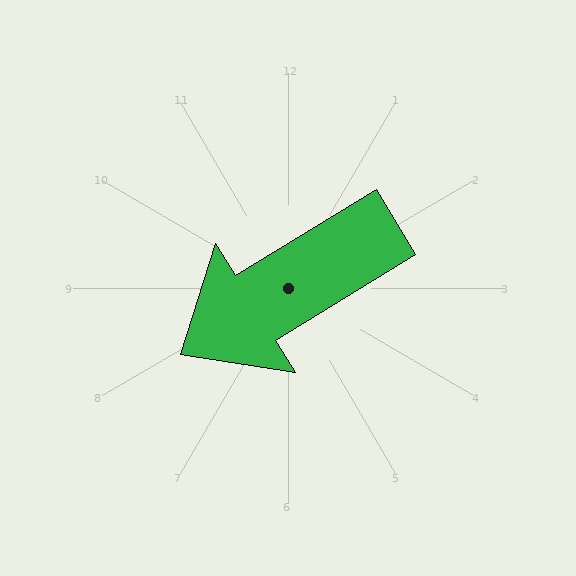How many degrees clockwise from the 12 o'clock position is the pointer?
Approximately 238 degrees.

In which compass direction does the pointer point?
Southwest.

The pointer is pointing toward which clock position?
Roughly 8 o'clock.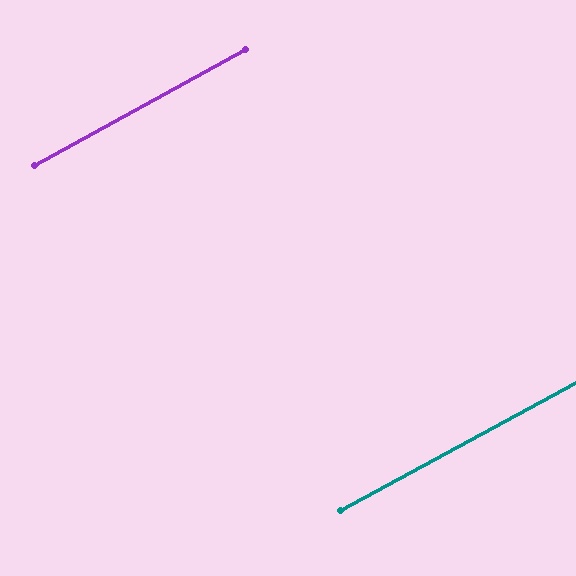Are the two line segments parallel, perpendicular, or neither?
Parallel — their directions differ by only 0.3°.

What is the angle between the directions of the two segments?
Approximately 0 degrees.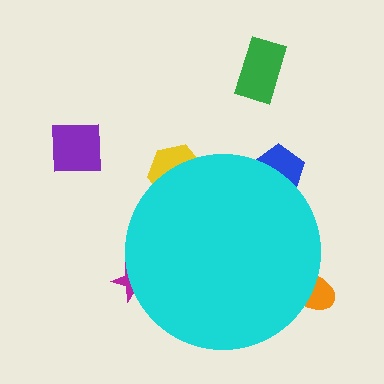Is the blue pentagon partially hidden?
Yes, the blue pentagon is partially hidden behind the cyan circle.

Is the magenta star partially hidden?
Yes, the magenta star is partially hidden behind the cyan circle.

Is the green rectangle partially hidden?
No, the green rectangle is fully visible.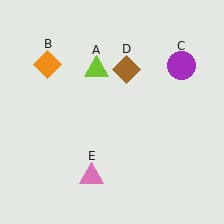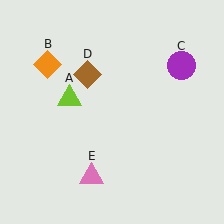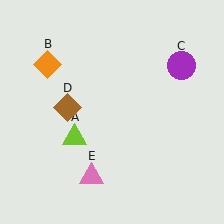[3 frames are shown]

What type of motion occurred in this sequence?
The lime triangle (object A), brown diamond (object D) rotated counterclockwise around the center of the scene.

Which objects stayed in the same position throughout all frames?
Orange diamond (object B) and purple circle (object C) and pink triangle (object E) remained stationary.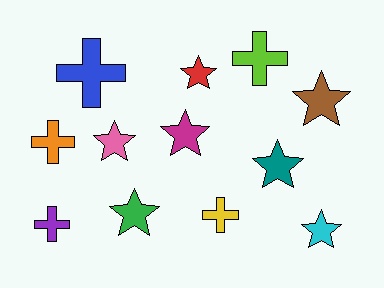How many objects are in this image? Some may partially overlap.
There are 12 objects.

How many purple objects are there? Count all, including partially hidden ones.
There is 1 purple object.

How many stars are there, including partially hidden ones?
There are 7 stars.